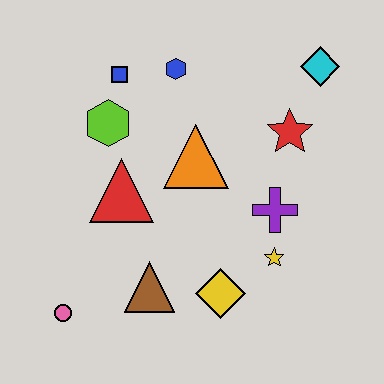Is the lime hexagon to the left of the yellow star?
Yes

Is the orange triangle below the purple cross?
No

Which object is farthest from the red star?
The pink circle is farthest from the red star.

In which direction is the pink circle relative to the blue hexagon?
The pink circle is below the blue hexagon.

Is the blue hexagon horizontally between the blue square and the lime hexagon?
No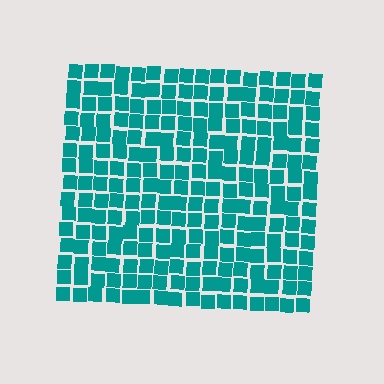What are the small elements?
The small elements are squares.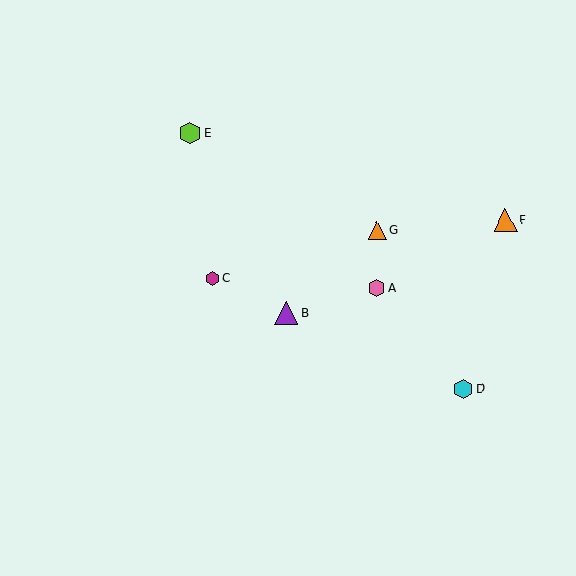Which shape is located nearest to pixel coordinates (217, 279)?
The magenta hexagon (labeled C) at (212, 278) is nearest to that location.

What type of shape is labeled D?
Shape D is a cyan hexagon.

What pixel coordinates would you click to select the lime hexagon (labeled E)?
Click at (190, 133) to select the lime hexagon E.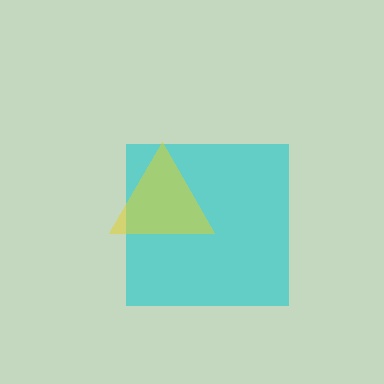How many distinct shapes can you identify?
There are 2 distinct shapes: a cyan square, a yellow triangle.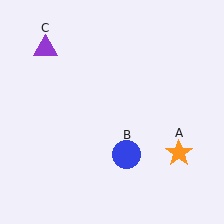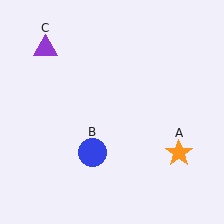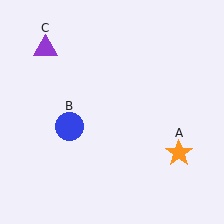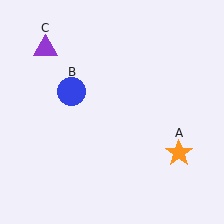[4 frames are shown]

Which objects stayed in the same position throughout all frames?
Orange star (object A) and purple triangle (object C) remained stationary.